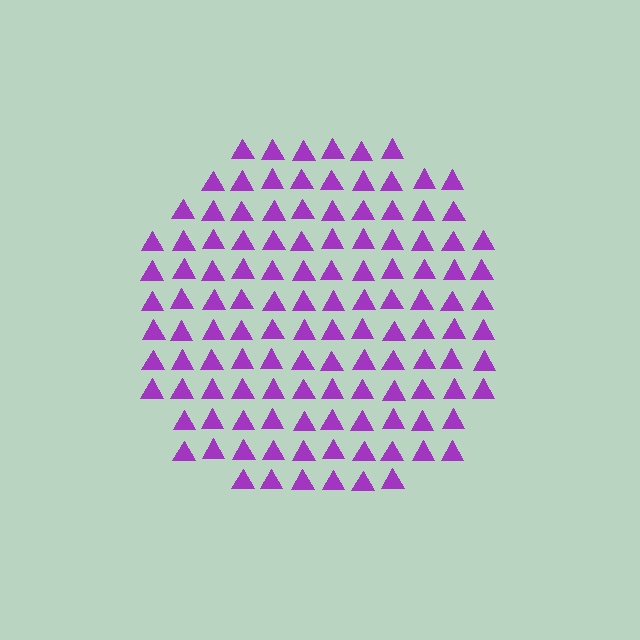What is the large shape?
The large shape is a circle.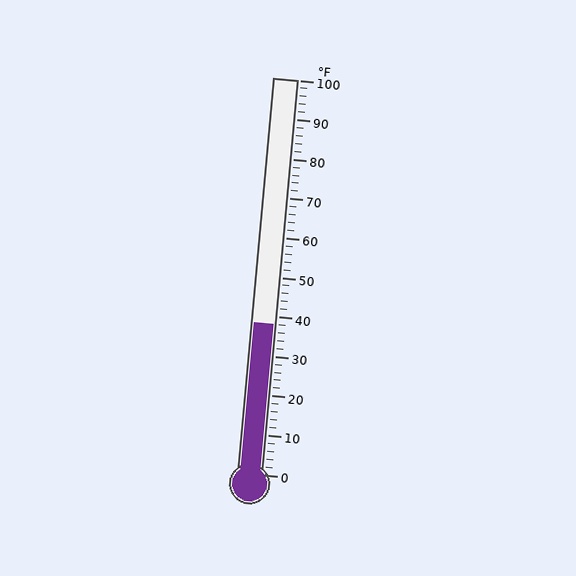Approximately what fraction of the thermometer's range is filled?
The thermometer is filled to approximately 40% of its range.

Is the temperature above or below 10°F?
The temperature is above 10°F.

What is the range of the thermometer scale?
The thermometer scale ranges from 0°F to 100°F.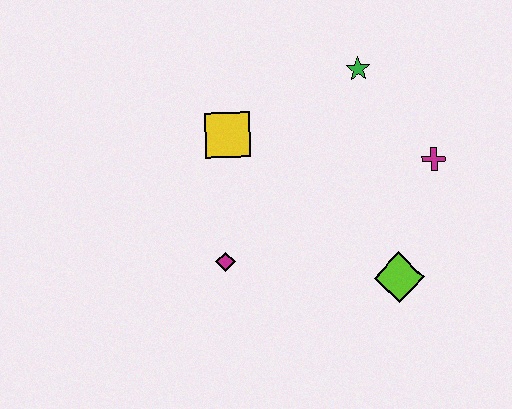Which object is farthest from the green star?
The magenta diamond is farthest from the green star.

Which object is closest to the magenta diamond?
The yellow square is closest to the magenta diamond.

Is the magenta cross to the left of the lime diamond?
No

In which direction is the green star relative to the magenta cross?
The green star is above the magenta cross.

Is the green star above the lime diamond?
Yes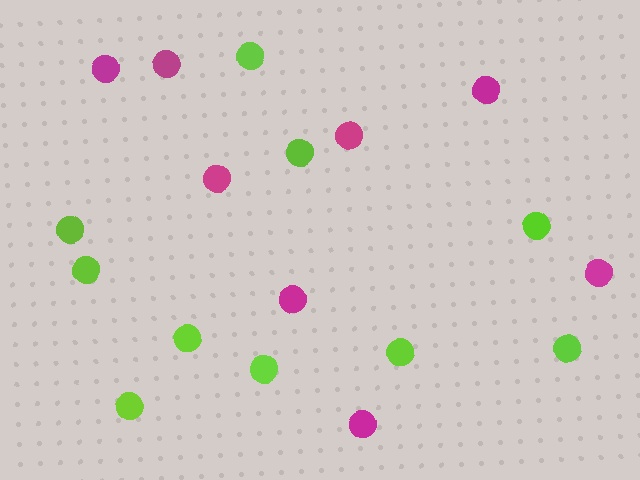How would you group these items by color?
There are 2 groups: one group of lime circles (10) and one group of magenta circles (8).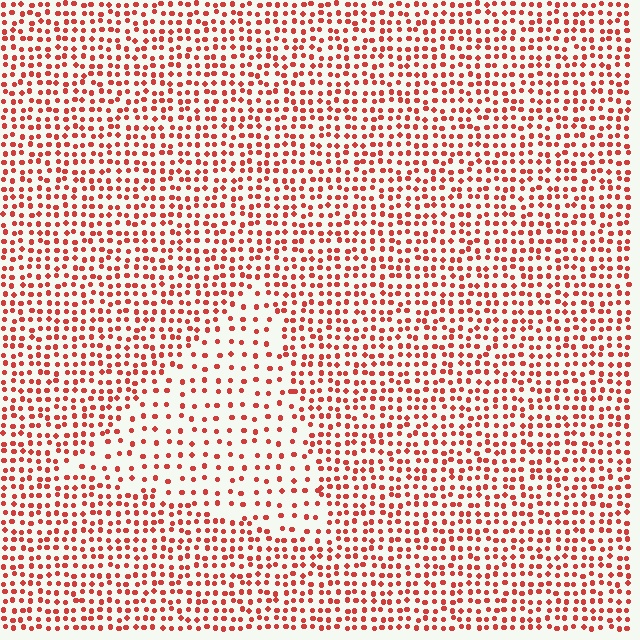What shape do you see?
I see a triangle.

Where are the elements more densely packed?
The elements are more densely packed outside the triangle boundary.